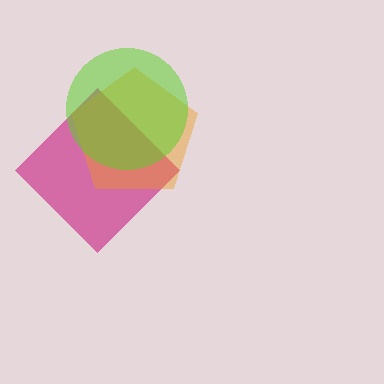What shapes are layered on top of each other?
The layered shapes are: a magenta diamond, an orange pentagon, a lime circle.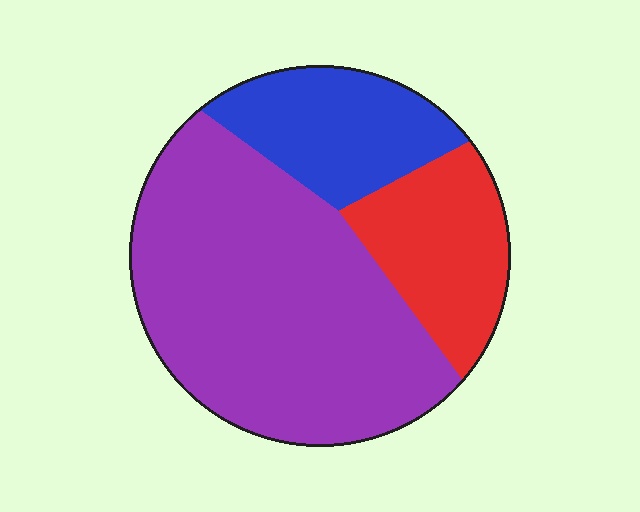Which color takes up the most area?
Purple, at roughly 60%.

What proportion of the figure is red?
Red takes up about one fifth (1/5) of the figure.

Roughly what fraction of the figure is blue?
Blue takes up less than a quarter of the figure.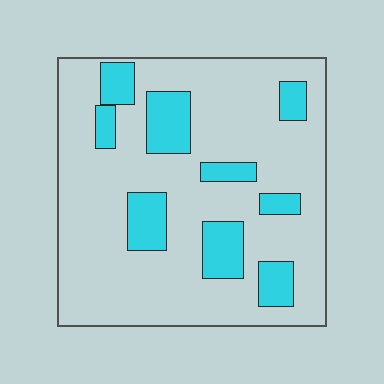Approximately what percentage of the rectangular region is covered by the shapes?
Approximately 20%.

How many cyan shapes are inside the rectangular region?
9.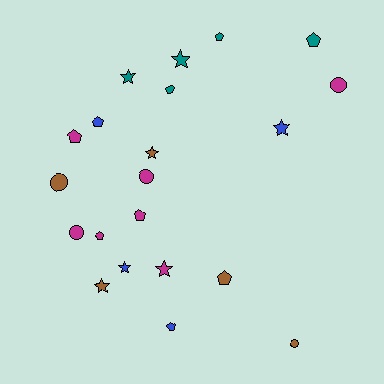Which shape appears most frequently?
Pentagon, with 9 objects.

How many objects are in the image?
There are 21 objects.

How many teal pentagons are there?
There are 3 teal pentagons.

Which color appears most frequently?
Magenta, with 7 objects.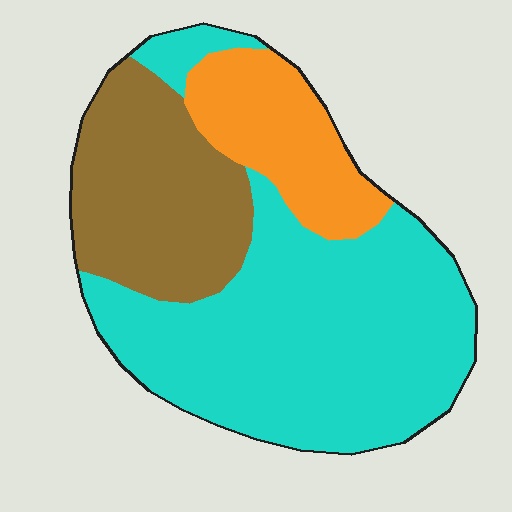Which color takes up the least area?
Orange, at roughly 15%.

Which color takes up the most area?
Cyan, at roughly 55%.